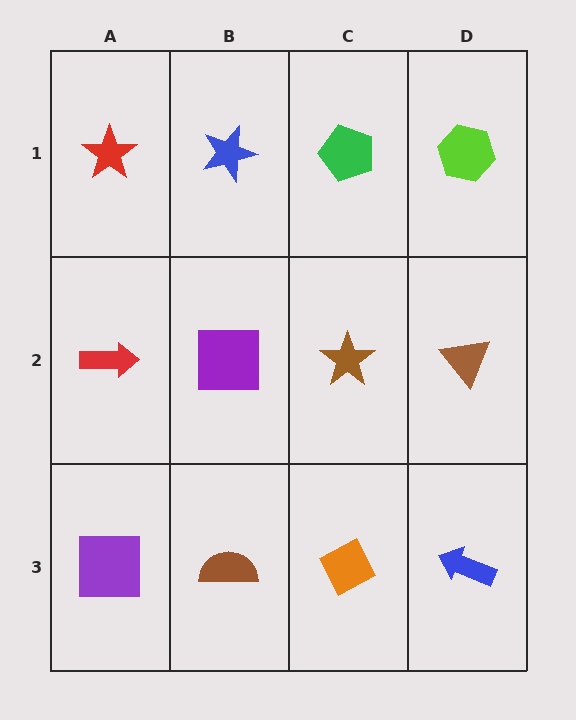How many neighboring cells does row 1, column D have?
2.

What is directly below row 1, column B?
A purple square.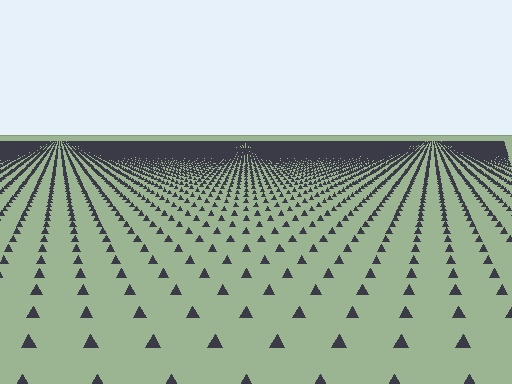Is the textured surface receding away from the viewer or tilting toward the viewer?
The surface is receding away from the viewer. Texture elements get smaller and denser toward the top.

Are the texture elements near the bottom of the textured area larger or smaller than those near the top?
Larger. Near the bottom, elements are closer to the viewer and appear at a bigger on-screen size.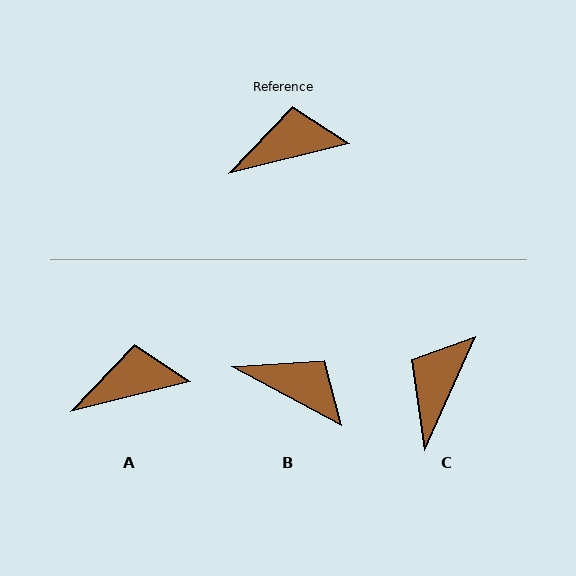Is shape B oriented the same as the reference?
No, it is off by about 42 degrees.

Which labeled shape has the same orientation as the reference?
A.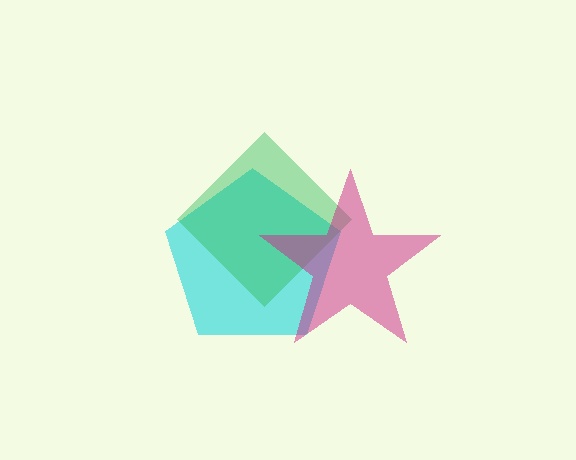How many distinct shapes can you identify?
There are 3 distinct shapes: a cyan pentagon, a green diamond, a magenta star.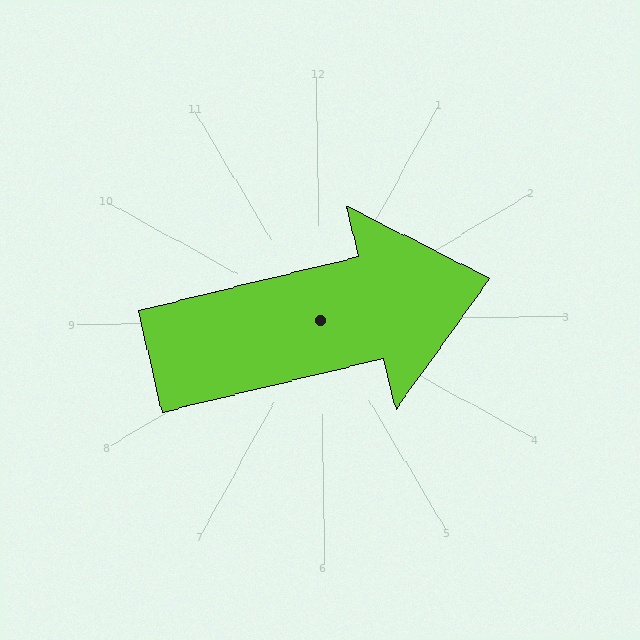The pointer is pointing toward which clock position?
Roughly 3 o'clock.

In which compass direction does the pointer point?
East.